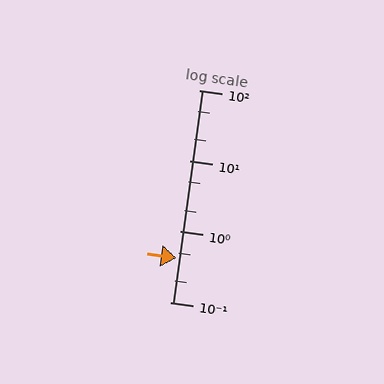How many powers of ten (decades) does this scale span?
The scale spans 3 decades, from 0.1 to 100.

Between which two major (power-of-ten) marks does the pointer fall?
The pointer is between 0.1 and 1.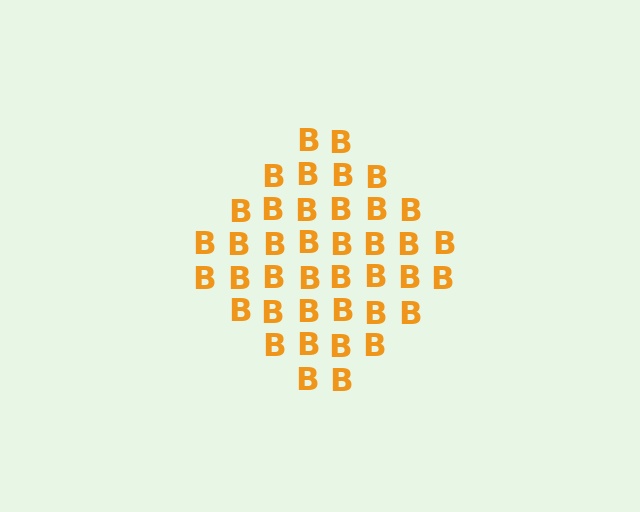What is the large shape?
The large shape is a diamond.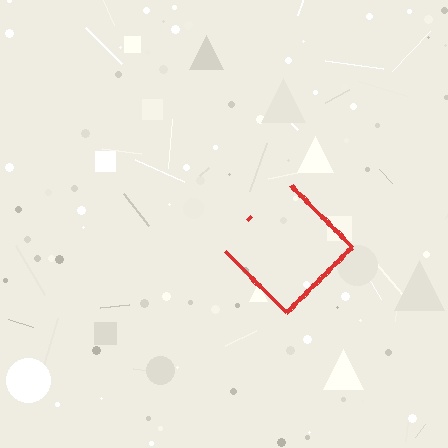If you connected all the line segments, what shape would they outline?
They would outline a diamond.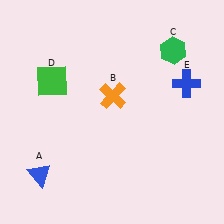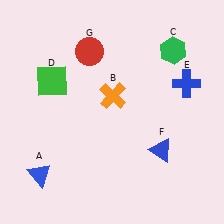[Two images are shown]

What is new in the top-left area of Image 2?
A red circle (G) was added in the top-left area of Image 2.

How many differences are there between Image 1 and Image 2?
There are 2 differences between the two images.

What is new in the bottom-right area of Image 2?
A blue triangle (F) was added in the bottom-right area of Image 2.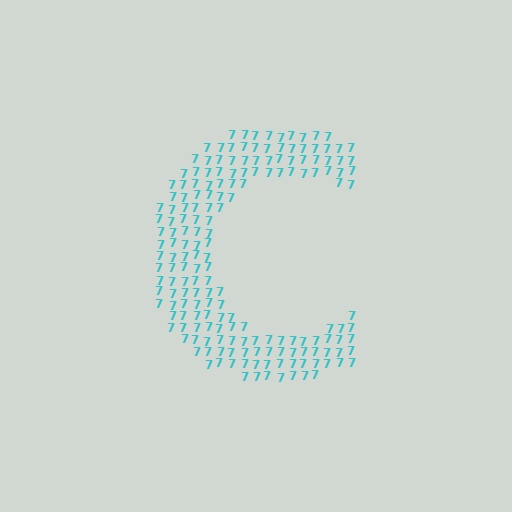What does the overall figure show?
The overall figure shows the letter C.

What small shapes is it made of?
It is made of small digit 7's.